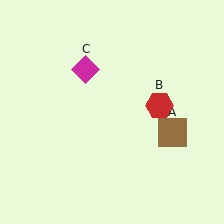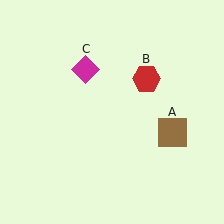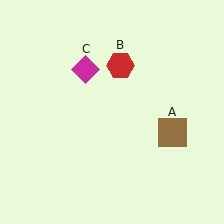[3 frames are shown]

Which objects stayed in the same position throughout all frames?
Brown square (object A) and magenta diamond (object C) remained stationary.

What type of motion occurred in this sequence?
The red hexagon (object B) rotated counterclockwise around the center of the scene.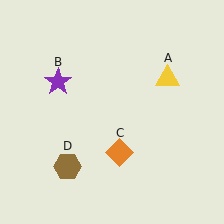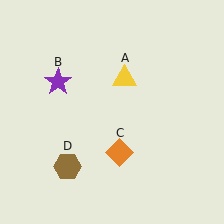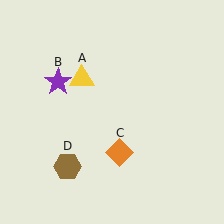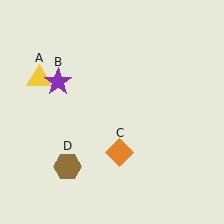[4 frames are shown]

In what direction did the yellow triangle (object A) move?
The yellow triangle (object A) moved left.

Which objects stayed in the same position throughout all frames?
Purple star (object B) and orange diamond (object C) and brown hexagon (object D) remained stationary.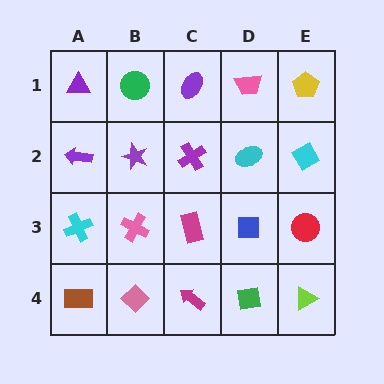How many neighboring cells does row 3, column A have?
3.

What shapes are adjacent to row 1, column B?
A purple star (row 2, column B), a purple triangle (row 1, column A), a purple ellipse (row 1, column C).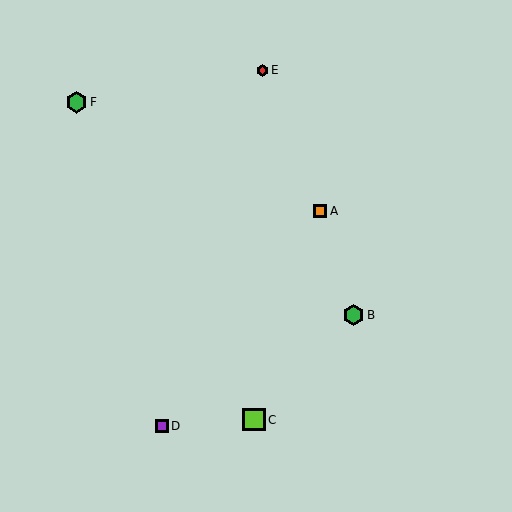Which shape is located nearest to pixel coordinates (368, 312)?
The green hexagon (labeled B) at (353, 315) is nearest to that location.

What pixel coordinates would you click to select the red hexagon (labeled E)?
Click at (262, 70) to select the red hexagon E.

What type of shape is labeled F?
Shape F is a green hexagon.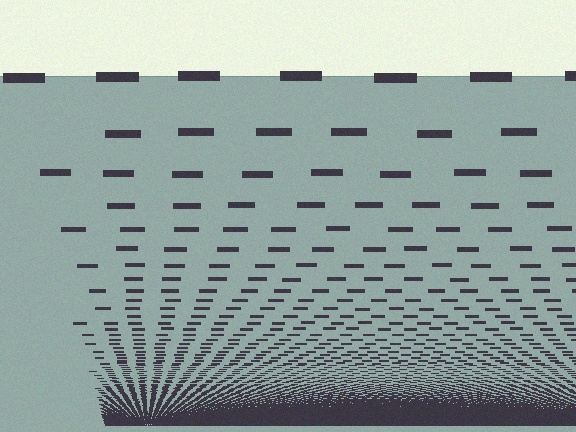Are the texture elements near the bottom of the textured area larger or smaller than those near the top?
Smaller. The gradient is inverted — elements near the bottom are smaller and denser.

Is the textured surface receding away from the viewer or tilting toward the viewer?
The surface appears to tilt toward the viewer. Texture elements get larger and sparser toward the top.